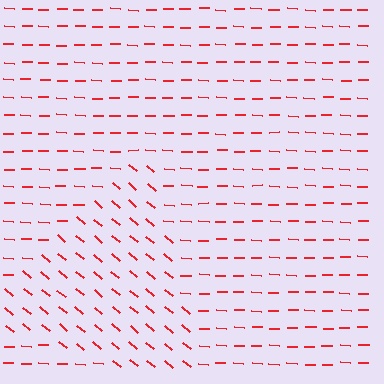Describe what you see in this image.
The image is filled with small red line segments. A triangle region in the image has lines oriented differently from the surrounding lines, creating a visible texture boundary.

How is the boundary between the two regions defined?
The boundary is defined purely by a change in line orientation (approximately 38 degrees difference). All lines are the same color and thickness.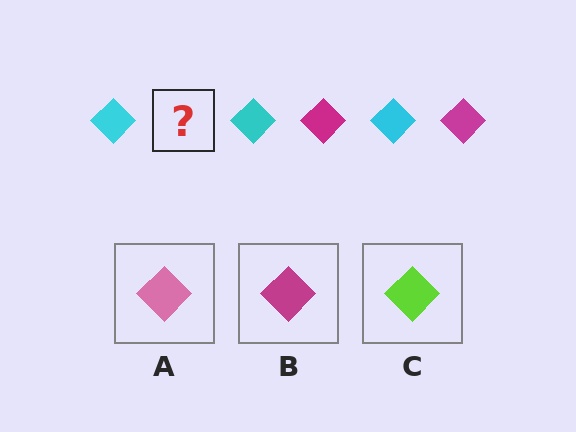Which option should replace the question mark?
Option B.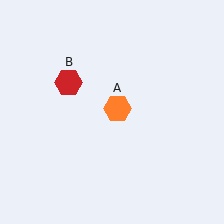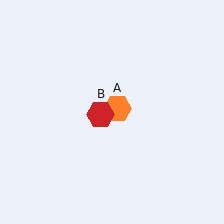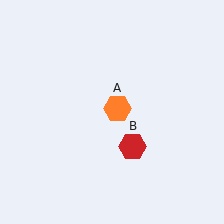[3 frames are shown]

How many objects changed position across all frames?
1 object changed position: red hexagon (object B).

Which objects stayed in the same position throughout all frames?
Orange hexagon (object A) remained stationary.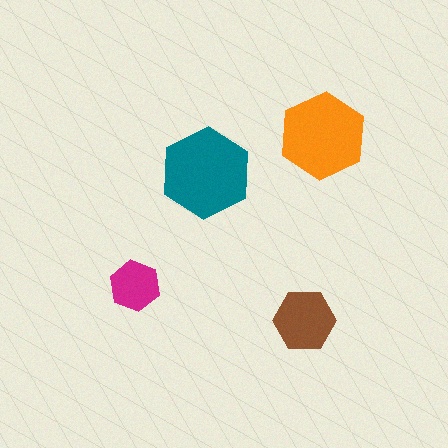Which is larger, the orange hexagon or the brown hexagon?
The orange one.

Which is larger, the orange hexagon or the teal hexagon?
The teal one.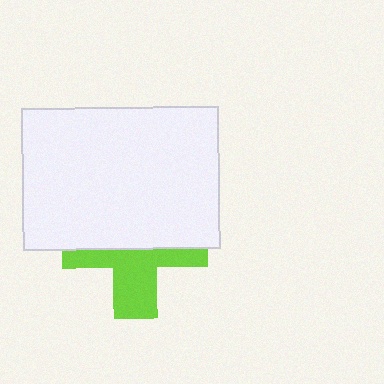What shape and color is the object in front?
The object in front is a white rectangle.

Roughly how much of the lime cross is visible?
A small part of it is visible (roughly 44%).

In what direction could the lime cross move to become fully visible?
The lime cross could move down. That would shift it out from behind the white rectangle entirely.